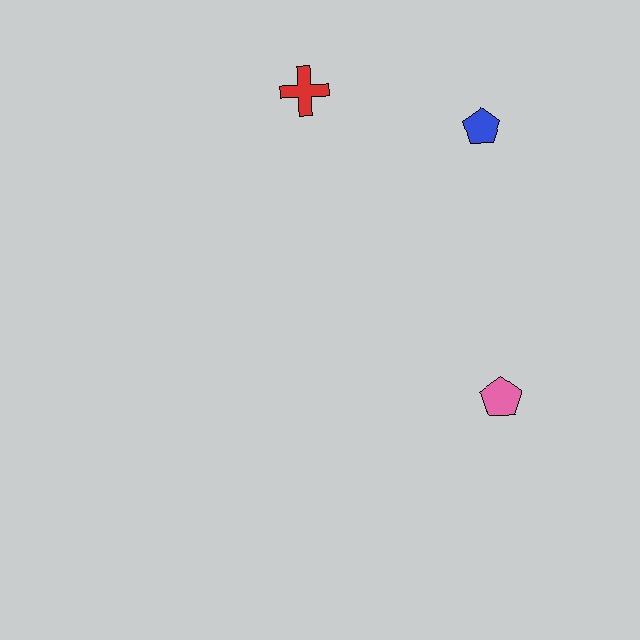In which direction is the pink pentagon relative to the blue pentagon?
The pink pentagon is below the blue pentagon.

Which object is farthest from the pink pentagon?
The red cross is farthest from the pink pentagon.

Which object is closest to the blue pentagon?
The red cross is closest to the blue pentagon.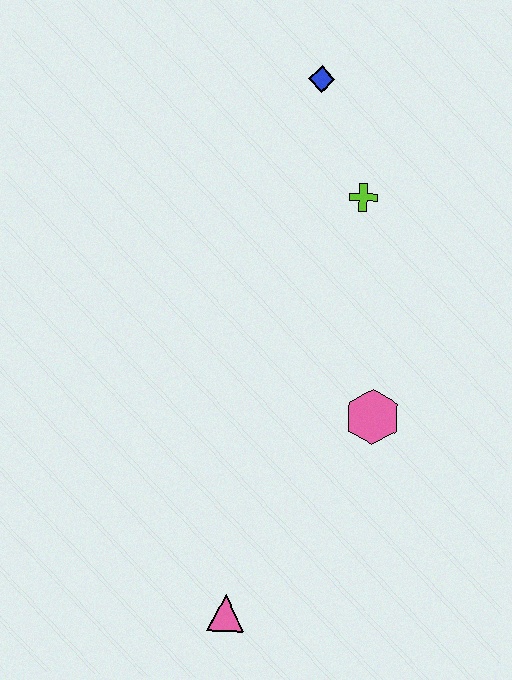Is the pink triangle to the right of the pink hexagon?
No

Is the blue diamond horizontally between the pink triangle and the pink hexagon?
Yes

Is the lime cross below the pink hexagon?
No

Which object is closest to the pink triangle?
The pink hexagon is closest to the pink triangle.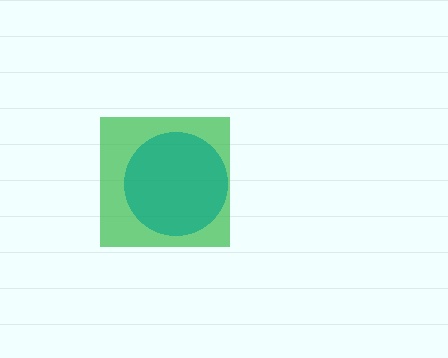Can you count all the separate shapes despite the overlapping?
Yes, there are 2 separate shapes.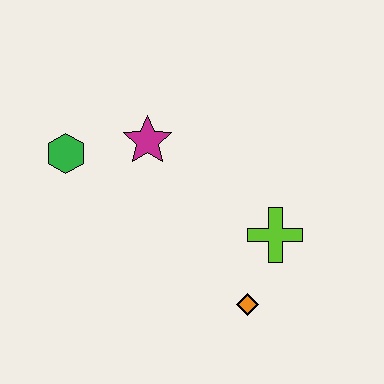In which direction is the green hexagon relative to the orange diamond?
The green hexagon is to the left of the orange diamond.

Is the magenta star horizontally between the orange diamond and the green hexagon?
Yes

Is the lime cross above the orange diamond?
Yes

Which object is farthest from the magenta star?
The orange diamond is farthest from the magenta star.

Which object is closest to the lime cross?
The orange diamond is closest to the lime cross.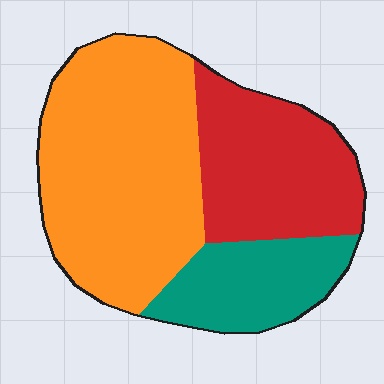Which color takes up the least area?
Teal, at roughly 20%.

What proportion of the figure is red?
Red takes up about one third (1/3) of the figure.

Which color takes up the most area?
Orange, at roughly 50%.